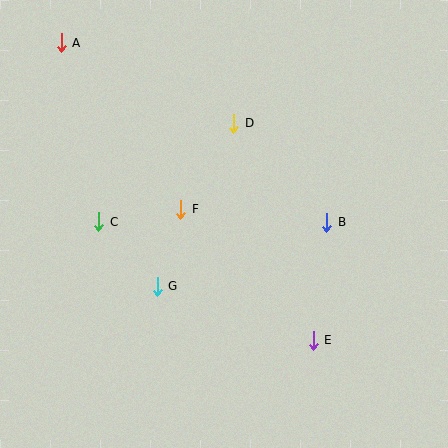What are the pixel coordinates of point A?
Point A is at (61, 43).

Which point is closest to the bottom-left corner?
Point G is closest to the bottom-left corner.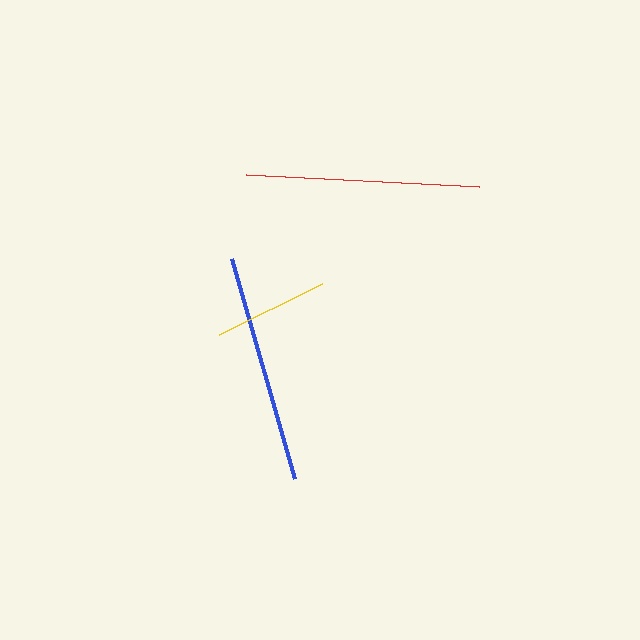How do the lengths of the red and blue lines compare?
The red and blue lines are approximately the same length.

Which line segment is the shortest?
The yellow line is the shortest at approximately 115 pixels.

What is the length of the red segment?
The red segment is approximately 233 pixels long.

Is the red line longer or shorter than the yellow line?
The red line is longer than the yellow line.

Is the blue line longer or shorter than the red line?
The red line is longer than the blue line.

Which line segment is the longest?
The red line is the longest at approximately 233 pixels.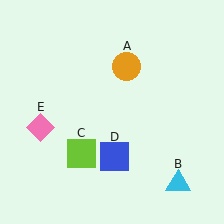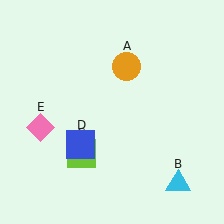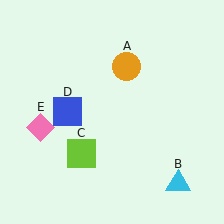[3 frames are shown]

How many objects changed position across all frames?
1 object changed position: blue square (object D).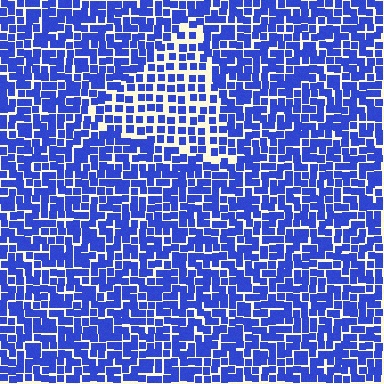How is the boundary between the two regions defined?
The boundary is defined by a change in element density (approximately 1.6x ratio). All elements are the same color, size, and shape.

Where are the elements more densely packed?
The elements are more densely packed outside the triangle boundary.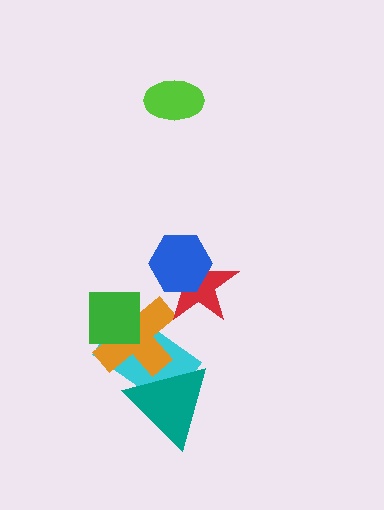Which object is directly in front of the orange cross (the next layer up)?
The teal triangle is directly in front of the orange cross.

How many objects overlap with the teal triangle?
2 objects overlap with the teal triangle.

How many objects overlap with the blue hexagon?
1 object overlaps with the blue hexagon.